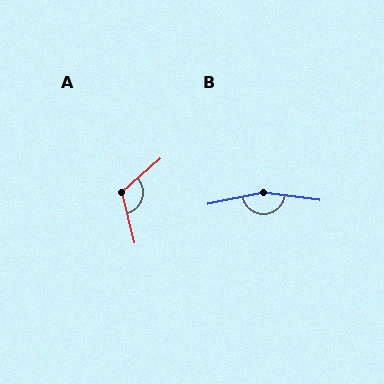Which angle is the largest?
B, at approximately 160 degrees.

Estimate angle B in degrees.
Approximately 160 degrees.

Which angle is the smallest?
A, at approximately 116 degrees.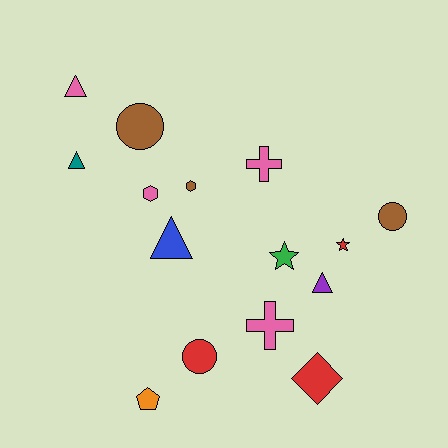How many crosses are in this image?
There are 2 crosses.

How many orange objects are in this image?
There is 1 orange object.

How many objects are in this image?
There are 15 objects.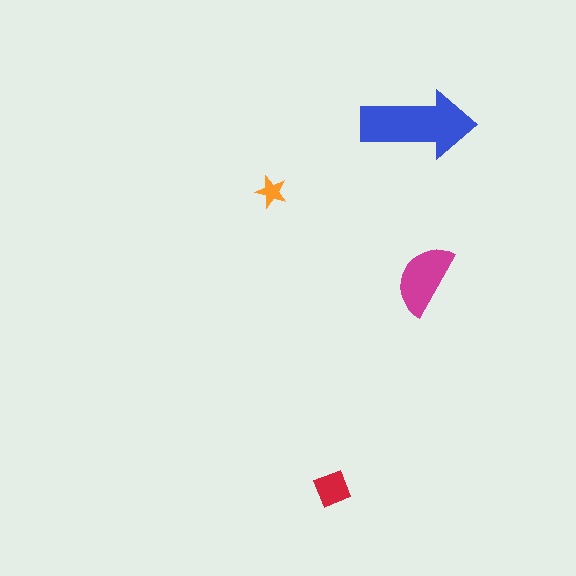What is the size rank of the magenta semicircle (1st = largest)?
2nd.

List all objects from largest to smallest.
The blue arrow, the magenta semicircle, the red diamond, the orange star.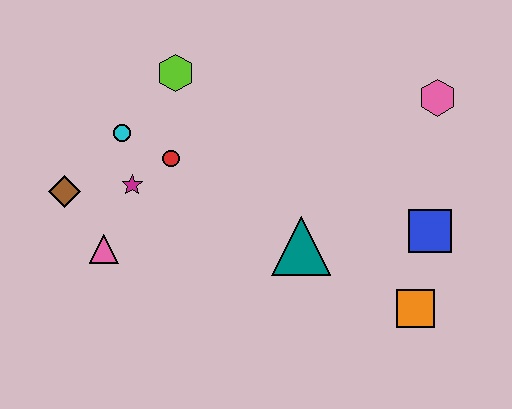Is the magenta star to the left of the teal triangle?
Yes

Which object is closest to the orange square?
The blue square is closest to the orange square.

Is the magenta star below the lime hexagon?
Yes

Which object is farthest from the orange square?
The brown diamond is farthest from the orange square.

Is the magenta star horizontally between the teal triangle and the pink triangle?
Yes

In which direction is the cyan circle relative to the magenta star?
The cyan circle is above the magenta star.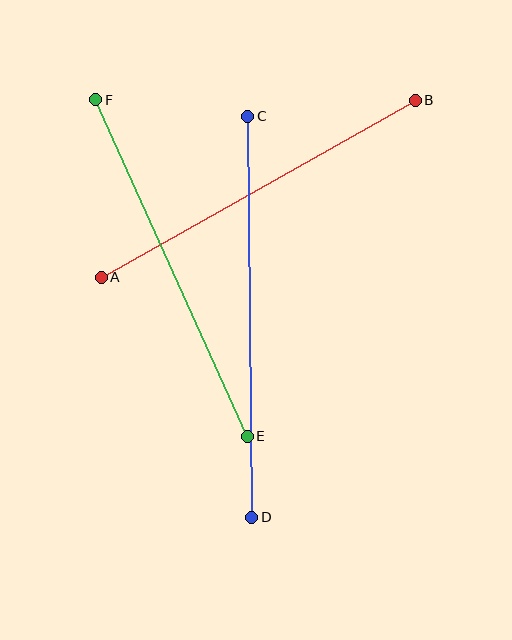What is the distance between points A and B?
The distance is approximately 361 pixels.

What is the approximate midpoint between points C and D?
The midpoint is at approximately (250, 317) pixels.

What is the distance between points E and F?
The distance is approximately 369 pixels.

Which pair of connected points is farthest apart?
Points C and D are farthest apart.